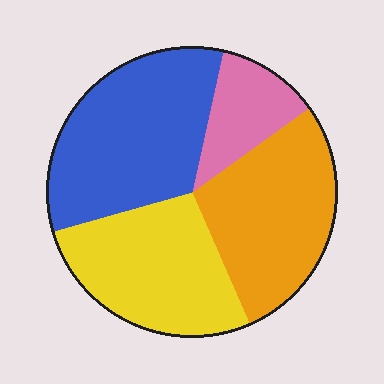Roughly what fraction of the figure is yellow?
Yellow takes up about one quarter (1/4) of the figure.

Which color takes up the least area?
Pink, at roughly 10%.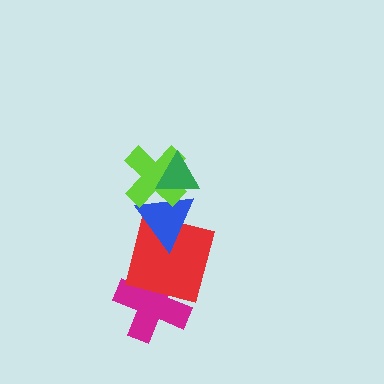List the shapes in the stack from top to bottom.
From top to bottom: the green triangle, the lime cross, the blue triangle, the red square, the magenta cross.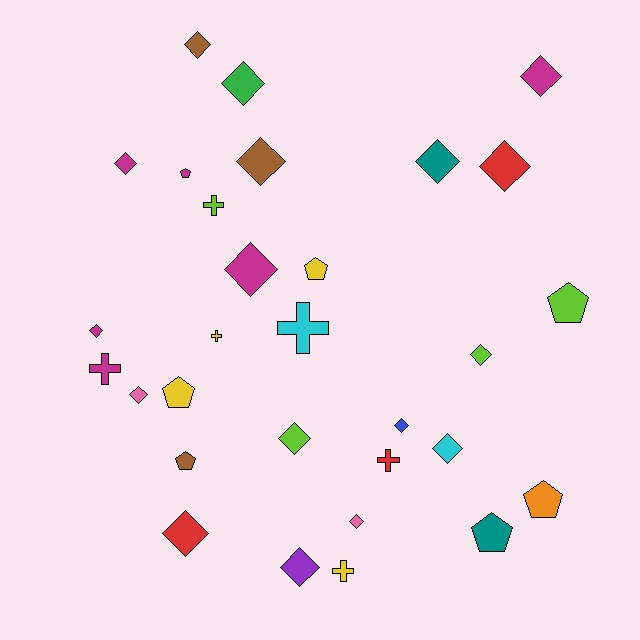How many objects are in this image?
There are 30 objects.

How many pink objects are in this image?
There are 2 pink objects.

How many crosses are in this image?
There are 6 crosses.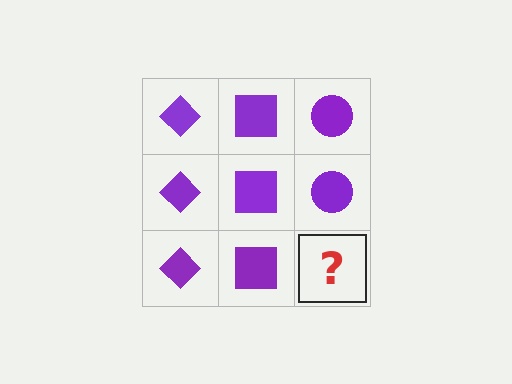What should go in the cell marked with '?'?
The missing cell should contain a purple circle.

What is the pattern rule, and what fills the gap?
The rule is that each column has a consistent shape. The gap should be filled with a purple circle.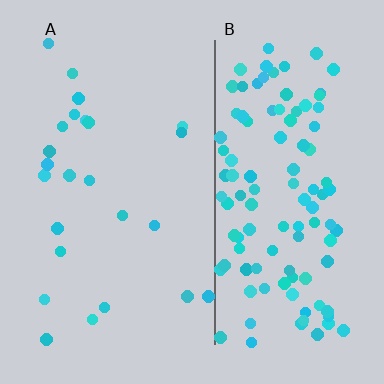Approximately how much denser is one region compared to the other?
Approximately 4.6× — region B over region A.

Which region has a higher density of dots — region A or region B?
B (the right).